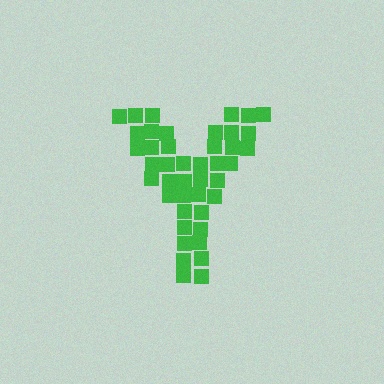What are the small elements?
The small elements are squares.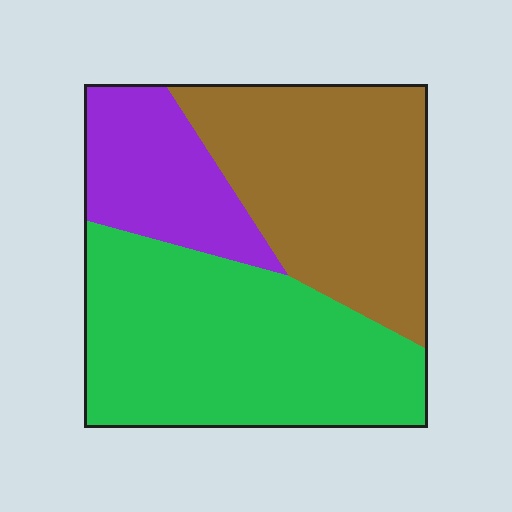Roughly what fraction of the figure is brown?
Brown covers about 35% of the figure.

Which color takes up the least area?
Purple, at roughly 20%.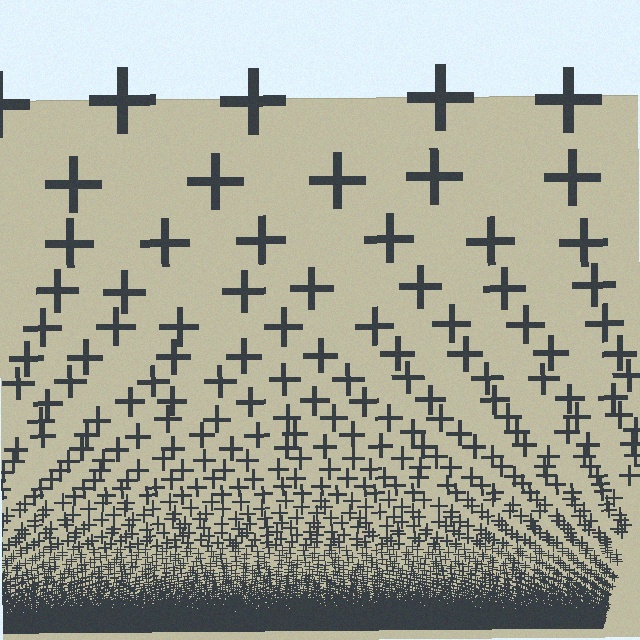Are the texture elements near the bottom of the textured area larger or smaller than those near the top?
Smaller. The gradient is inverted — elements near the bottom are smaller and denser.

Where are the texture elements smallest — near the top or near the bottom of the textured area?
Near the bottom.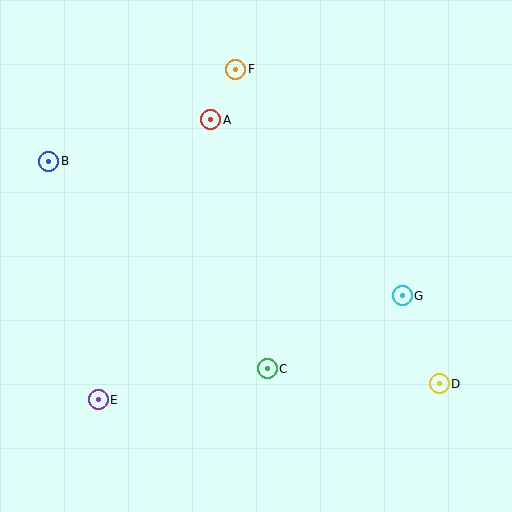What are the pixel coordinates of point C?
Point C is at (267, 369).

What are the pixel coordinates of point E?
Point E is at (98, 400).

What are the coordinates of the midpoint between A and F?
The midpoint between A and F is at (223, 95).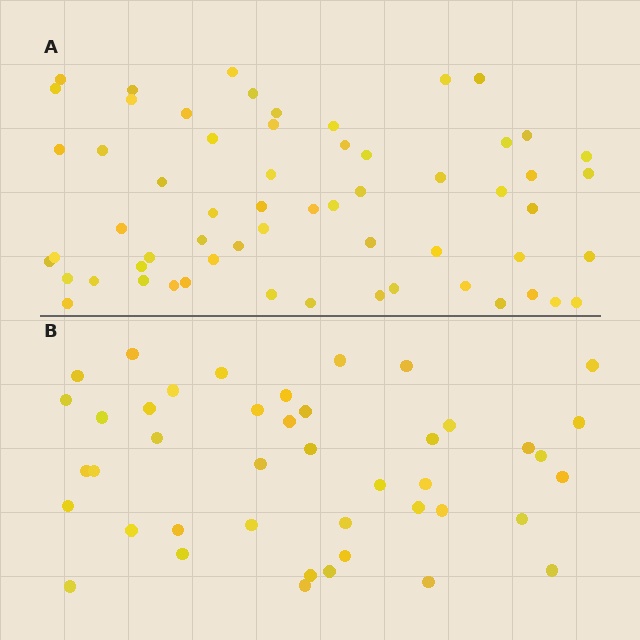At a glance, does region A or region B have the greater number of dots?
Region A (the top region) has more dots.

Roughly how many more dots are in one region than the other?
Region A has approximately 15 more dots than region B.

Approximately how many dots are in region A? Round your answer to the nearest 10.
About 60 dots.